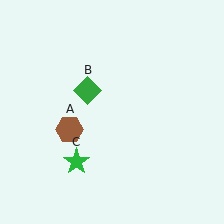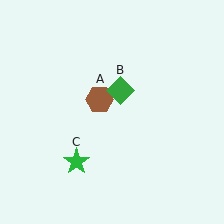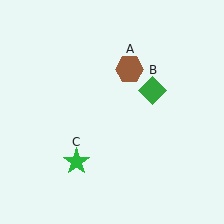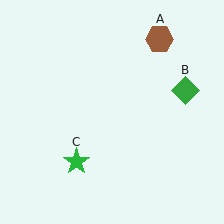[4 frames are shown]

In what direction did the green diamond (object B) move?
The green diamond (object B) moved right.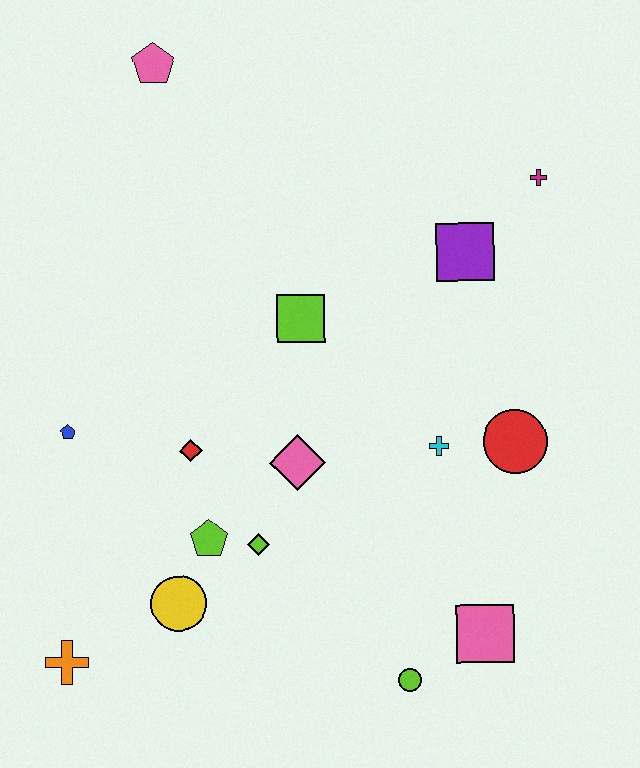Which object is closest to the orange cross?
The yellow circle is closest to the orange cross.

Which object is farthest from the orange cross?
The magenta cross is farthest from the orange cross.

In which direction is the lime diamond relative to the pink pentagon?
The lime diamond is below the pink pentagon.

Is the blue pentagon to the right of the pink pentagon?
No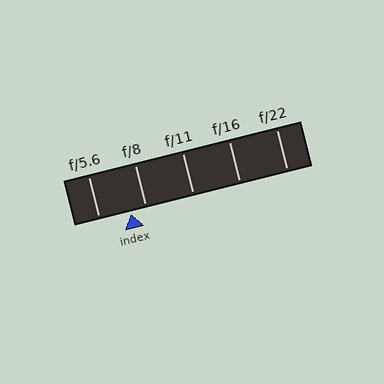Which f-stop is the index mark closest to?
The index mark is closest to f/8.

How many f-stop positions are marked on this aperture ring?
There are 5 f-stop positions marked.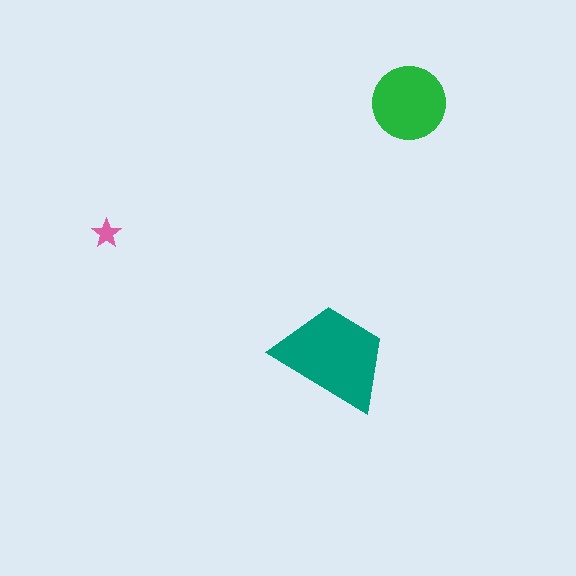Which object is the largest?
The teal trapezoid.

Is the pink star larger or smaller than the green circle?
Smaller.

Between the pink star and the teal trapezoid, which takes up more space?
The teal trapezoid.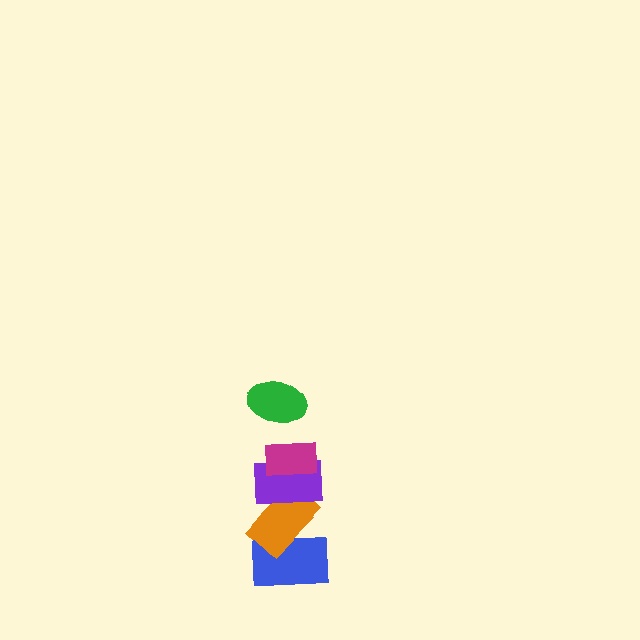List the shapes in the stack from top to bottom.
From top to bottom: the green ellipse, the magenta rectangle, the purple rectangle, the orange rectangle, the blue rectangle.